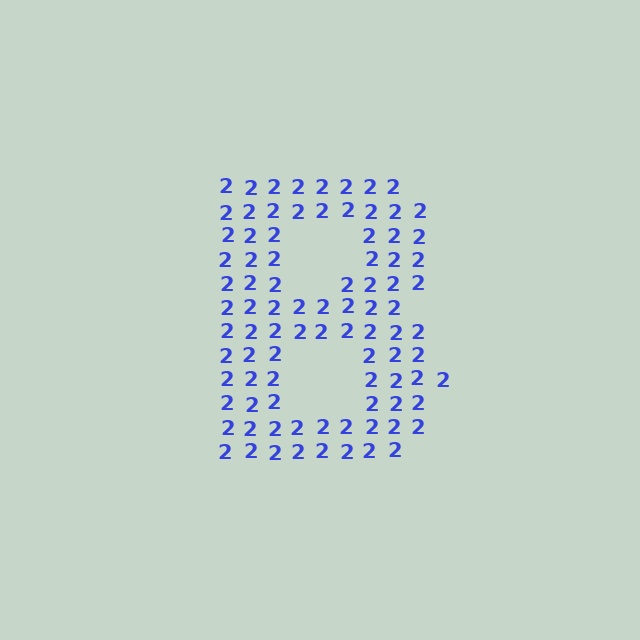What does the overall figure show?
The overall figure shows the letter B.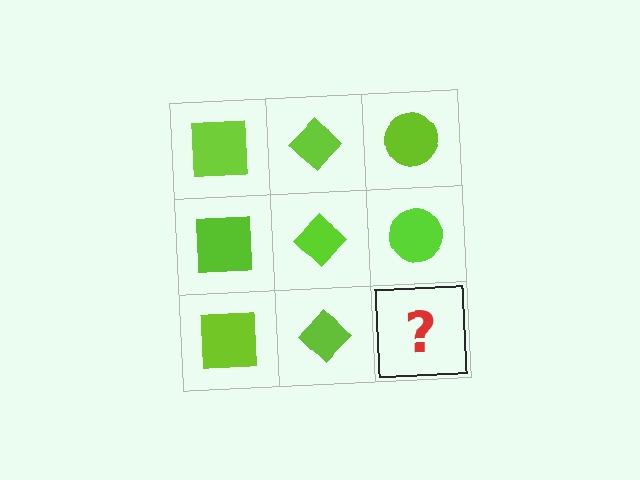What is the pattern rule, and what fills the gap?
The rule is that each column has a consistent shape. The gap should be filled with a lime circle.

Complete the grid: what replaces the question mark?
The question mark should be replaced with a lime circle.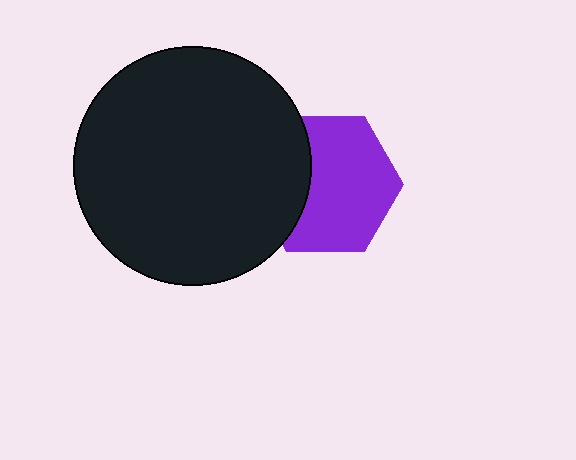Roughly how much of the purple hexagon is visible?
Most of it is visible (roughly 68%).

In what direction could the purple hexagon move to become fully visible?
The purple hexagon could move right. That would shift it out from behind the black circle entirely.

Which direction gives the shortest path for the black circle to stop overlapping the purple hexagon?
Moving left gives the shortest separation.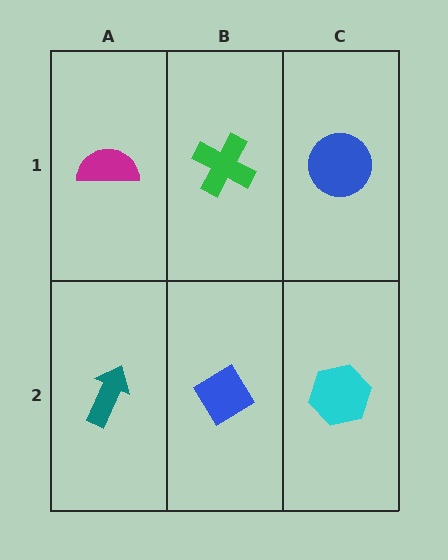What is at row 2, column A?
A teal arrow.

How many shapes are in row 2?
3 shapes.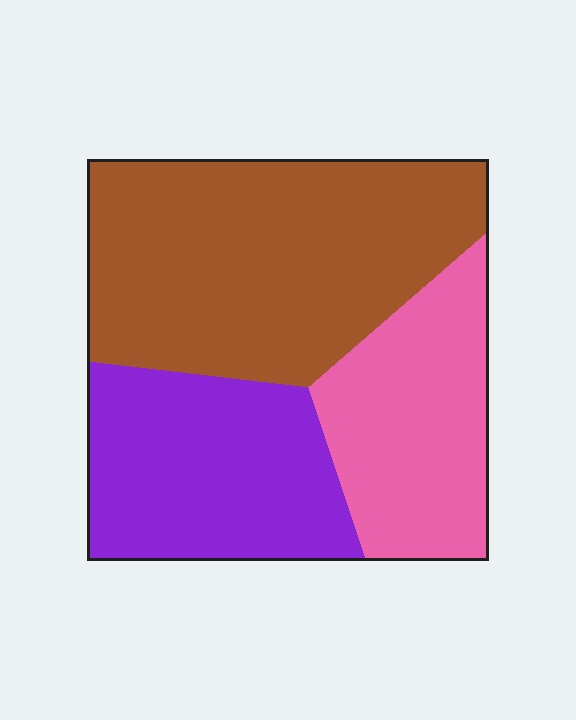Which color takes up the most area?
Brown, at roughly 45%.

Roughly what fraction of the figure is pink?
Pink takes up about one quarter (1/4) of the figure.